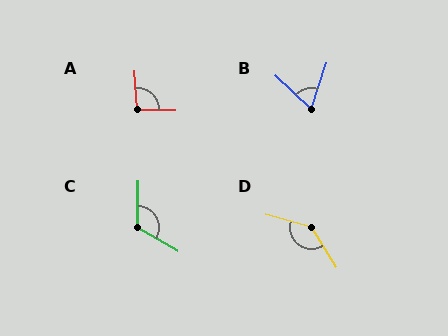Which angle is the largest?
D, at approximately 137 degrees.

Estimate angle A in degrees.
Approximately 94 degrees.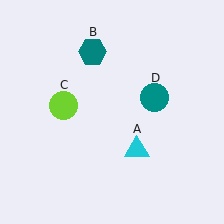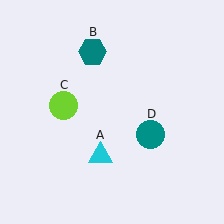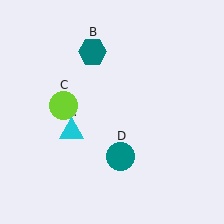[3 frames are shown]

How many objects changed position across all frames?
2 objects changed position: cyan triangle (object A), teal circle (object D).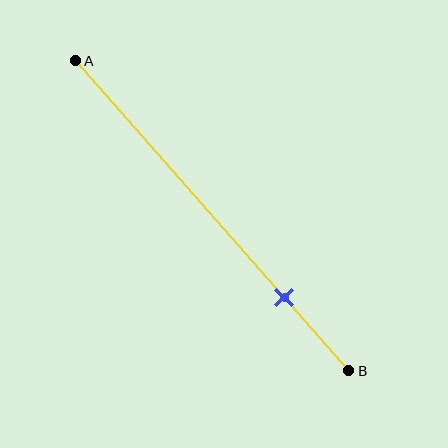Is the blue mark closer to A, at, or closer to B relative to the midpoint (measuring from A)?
The blue mark is closer to point B than the midpoint of segment AB.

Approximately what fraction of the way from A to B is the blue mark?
The blue mark is approximately 75% of the way from A to B.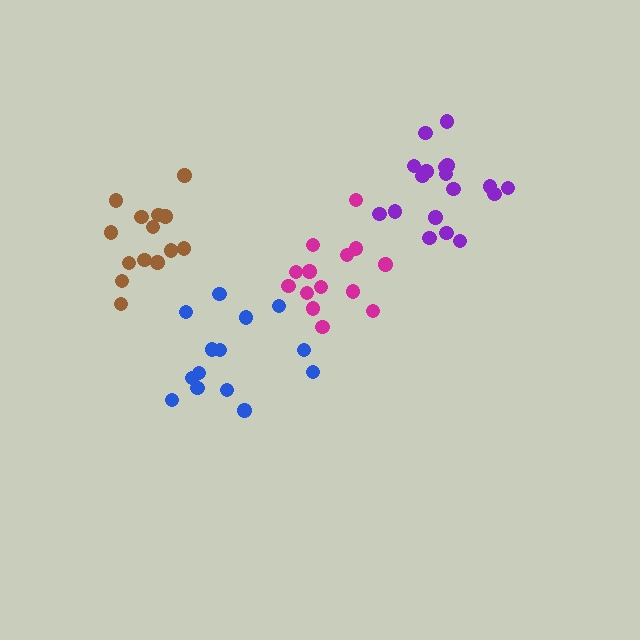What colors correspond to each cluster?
The clusters are colored: brown, magenta, purple, blue.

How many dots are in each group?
Group 1: 14 dots, Group 2: 14 dots, Group 3: 18 dots, Group 4: 14 dots (60 total).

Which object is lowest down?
The blue cluster is bottommost.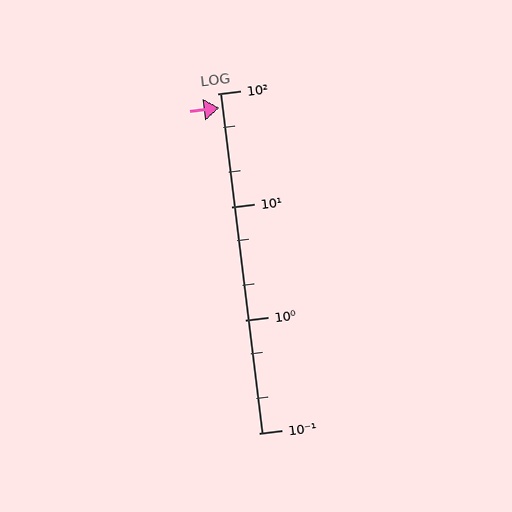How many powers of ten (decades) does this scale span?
The scale spans 3 decades, from 0.1 to 100.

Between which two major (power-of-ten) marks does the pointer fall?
The pointer is between 10 and 100.